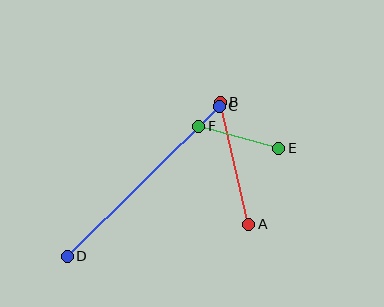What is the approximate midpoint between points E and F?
The midpoint is at approximately (239, 137) pixels.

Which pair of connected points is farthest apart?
Points C and D are farthest apart.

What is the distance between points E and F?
The distance is approximately 83 pixels.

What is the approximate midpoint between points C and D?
The midpoint is at approximately (143, 181) pixels.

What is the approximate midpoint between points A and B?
The midpoint is at approximately (235, 163) pixels.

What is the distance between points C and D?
The distance is approximately 214 pixels.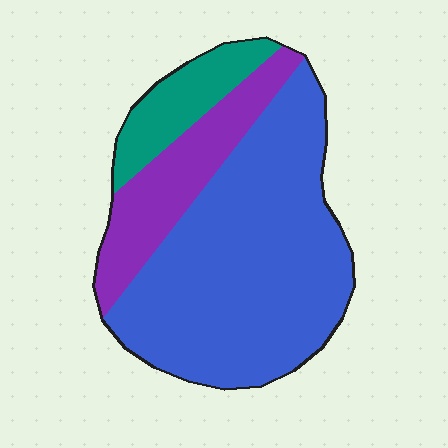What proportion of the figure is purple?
Purple takes up about one fifth (1/5) of the figure.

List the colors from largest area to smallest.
From largest to smallest: blue, purple, teal.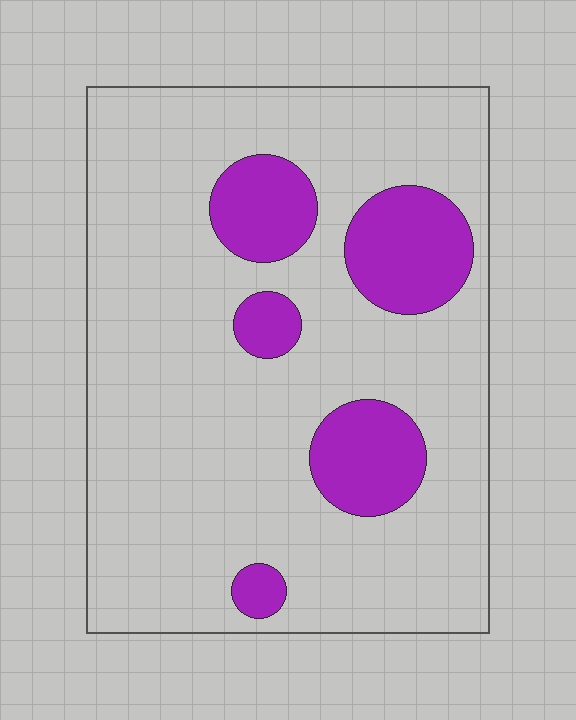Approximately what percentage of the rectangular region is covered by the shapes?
Approximately 20%.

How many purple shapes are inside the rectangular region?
5.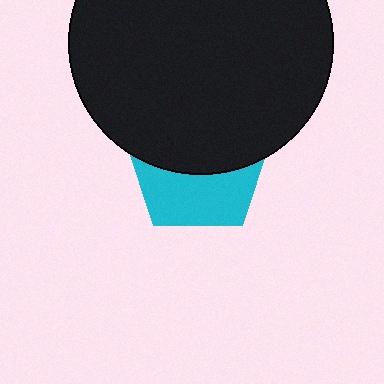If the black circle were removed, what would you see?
You would see the complete cyan pentagon.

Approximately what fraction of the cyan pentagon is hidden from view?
Roughly 56% of the cyan pentagon is hidden behind the black circle.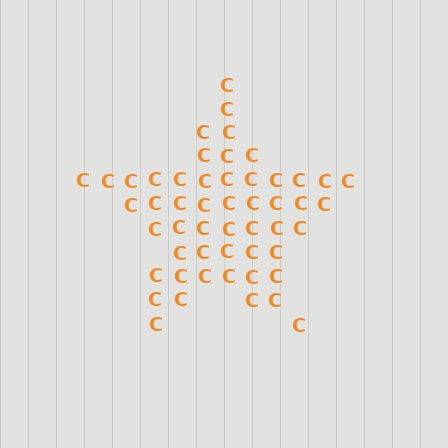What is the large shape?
The large shape is a star.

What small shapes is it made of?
It is made of small letter C's.